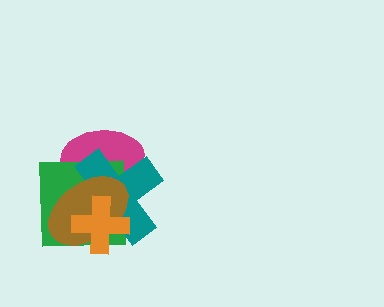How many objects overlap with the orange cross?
3 objects overlap with the orange cross.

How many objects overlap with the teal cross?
4 objects overlap with the teal cross.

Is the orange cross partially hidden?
No, no other shape covers it.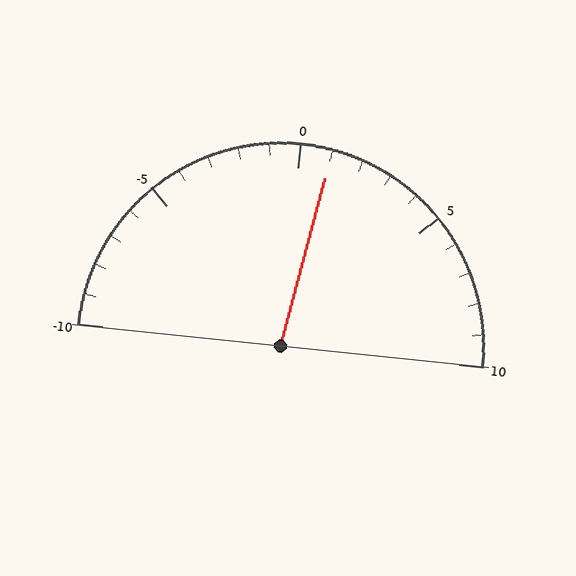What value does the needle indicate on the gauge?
The needle indicates approximately 1.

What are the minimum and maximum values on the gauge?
The gauge ranges from -10 to 10.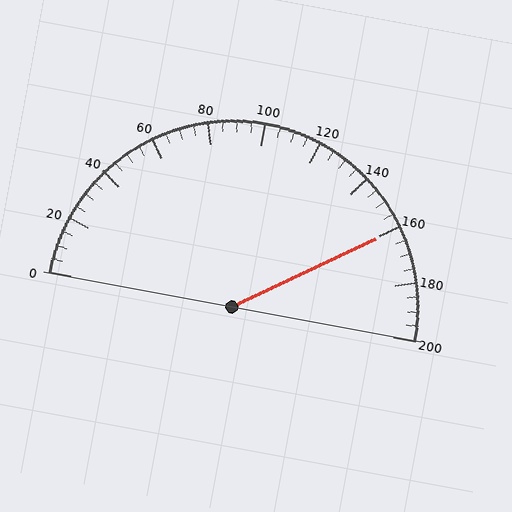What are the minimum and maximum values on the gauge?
The gauge ranges from 0 to 200.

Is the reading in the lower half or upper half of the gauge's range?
The reading is in the upper half of the range (0 to 200).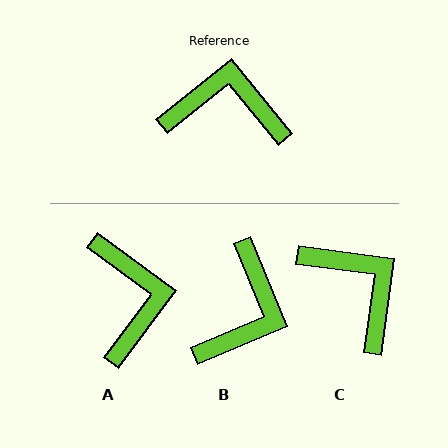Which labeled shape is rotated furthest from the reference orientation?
B, about 106 degrees away.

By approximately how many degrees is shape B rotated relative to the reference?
Approximately 106 degrees clockwise.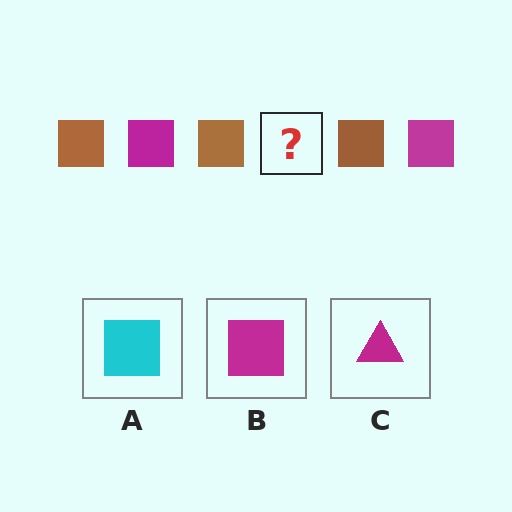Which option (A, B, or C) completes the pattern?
B.